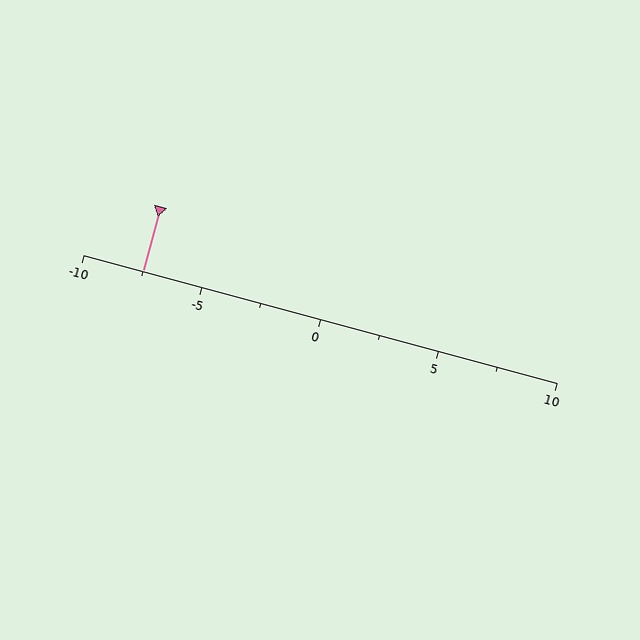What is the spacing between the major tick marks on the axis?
The major ticks are spaced 5 apart.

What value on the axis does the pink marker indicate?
The marker indicates approximately -7.5.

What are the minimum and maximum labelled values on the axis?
The axis runs from -10 to 10.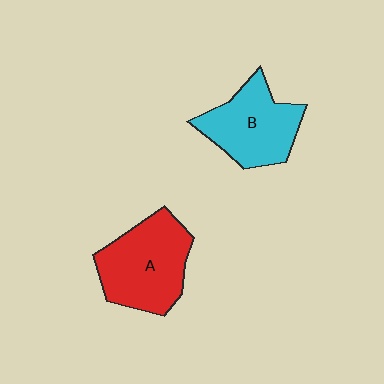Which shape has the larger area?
Shape A (red).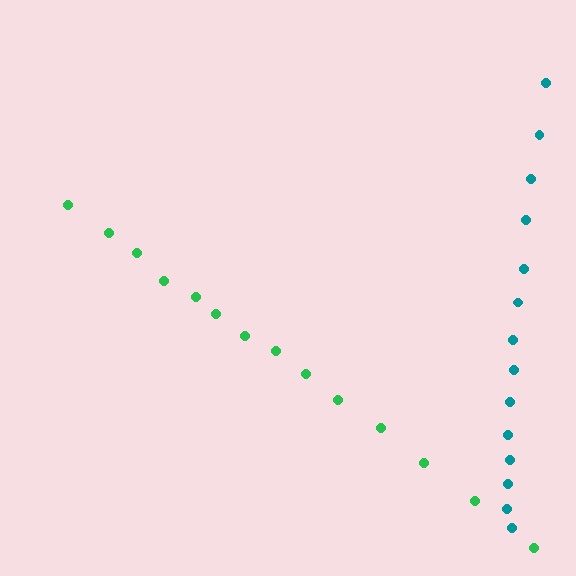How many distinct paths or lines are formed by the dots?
There are 2 distinct paths.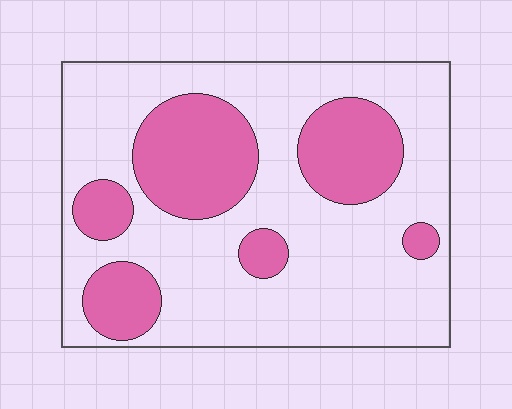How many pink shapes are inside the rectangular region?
6.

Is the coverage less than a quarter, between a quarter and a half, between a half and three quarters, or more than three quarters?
Between a quarter and a half.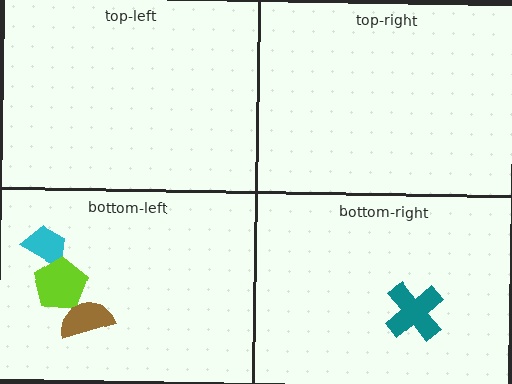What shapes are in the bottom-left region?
The cyan trapezoid, the lime pentagon, the brown semicircle.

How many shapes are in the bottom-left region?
3.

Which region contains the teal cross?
The bottom-right region.